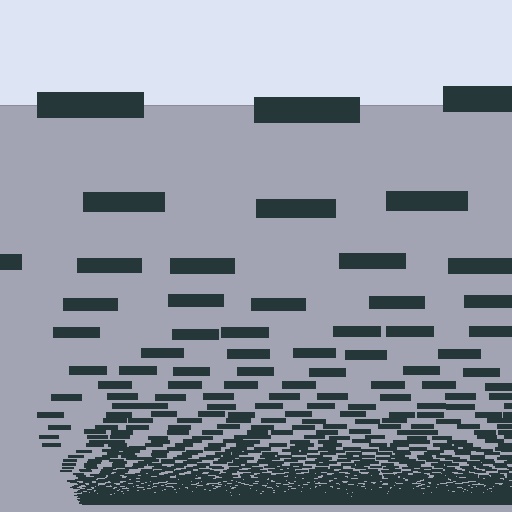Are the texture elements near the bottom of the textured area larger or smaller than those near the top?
Smaller. The gradient is inverted — elements near the bottom are smaller and denser.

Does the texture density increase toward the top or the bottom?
Density increases toward the bottom.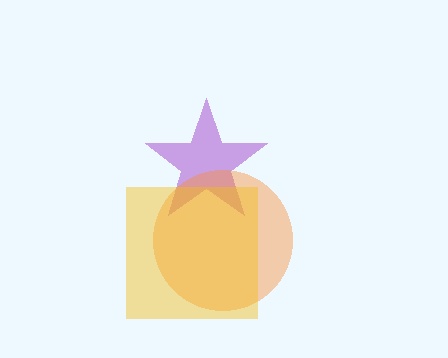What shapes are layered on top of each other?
The layered shapes are: a purple star, an orange circle, a yellow square.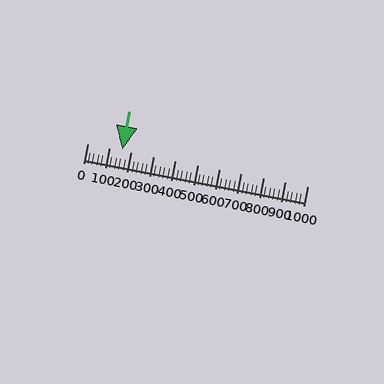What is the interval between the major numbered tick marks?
The major tick marks are spaced 100 units apart.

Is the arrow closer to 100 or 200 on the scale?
The arrow is closer to 200.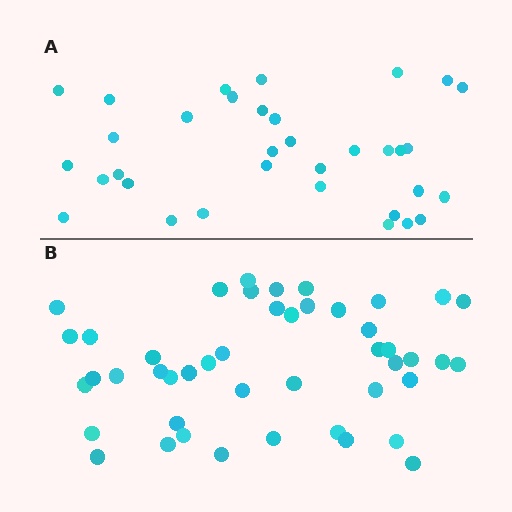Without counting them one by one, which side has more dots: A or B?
Region B (the bottom region) has more dots.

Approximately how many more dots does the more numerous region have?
Region B has roughly 12 or so more dots than region A.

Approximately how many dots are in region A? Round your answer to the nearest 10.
About 30 dots. (The exact count is 34, which rounds to 30.)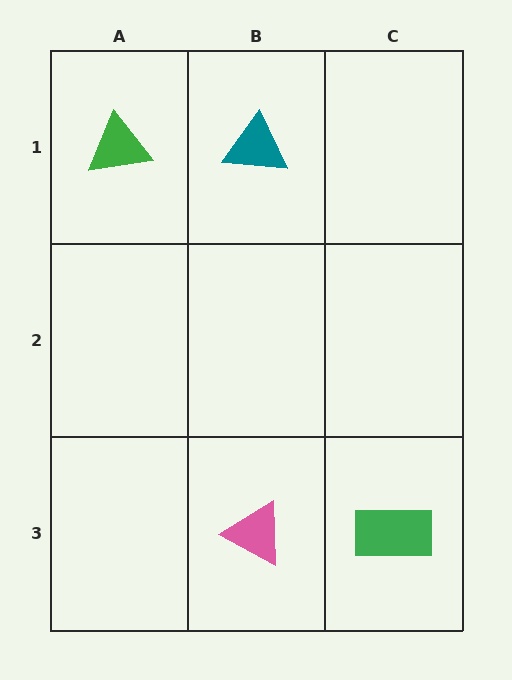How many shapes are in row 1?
2 shapes.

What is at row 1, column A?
A green triangle.